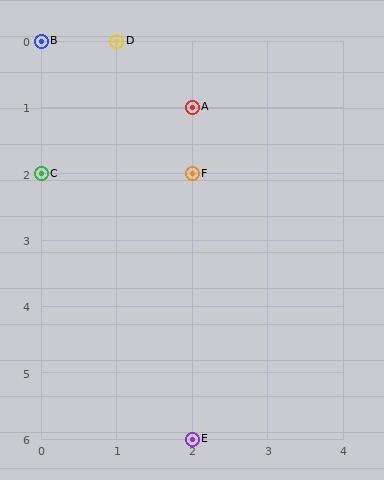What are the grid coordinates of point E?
Point E is at grid coordinates (2, 6).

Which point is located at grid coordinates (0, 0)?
Point B is at (0, 0).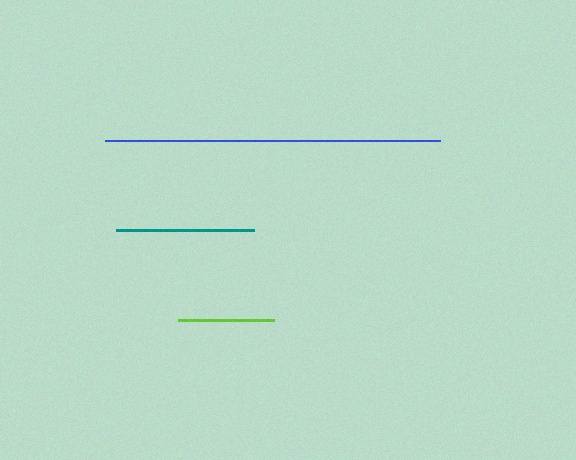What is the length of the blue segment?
The blue segment is approximately 336 pixels long.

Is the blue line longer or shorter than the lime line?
The blue line is longer than the lime line.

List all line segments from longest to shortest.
From longest to shortest: blue, teal, lime.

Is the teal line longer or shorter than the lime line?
The teal line is longer than the lime line.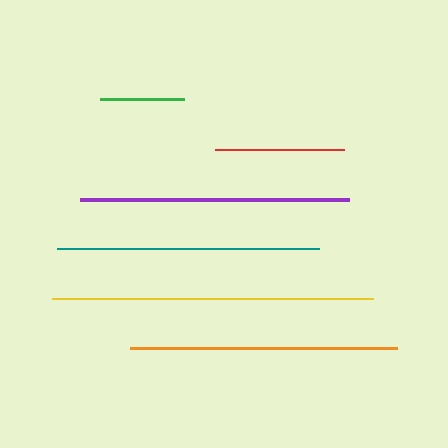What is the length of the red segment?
The red segment is approximately 129 pixels long.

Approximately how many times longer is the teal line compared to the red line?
The teal line is approximately 2.0 times the length of the red line.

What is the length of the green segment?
The green segment is approximately 84 pixels long.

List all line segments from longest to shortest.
From longest to shortest: yellow, purple, orange, teal, red, green.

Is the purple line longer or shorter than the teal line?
The purple line is longer than the teal line.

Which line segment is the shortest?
The green line is the shortest at approximately 84 pixels.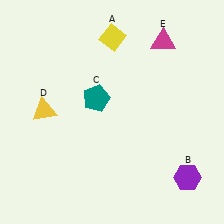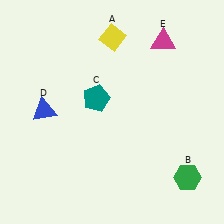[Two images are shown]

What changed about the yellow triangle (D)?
In Image 1, D is yellow. In Image 2, it changed to blue.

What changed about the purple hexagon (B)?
In Image 1, B is purple. In Image 2, it changed to green.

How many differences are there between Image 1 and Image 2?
There are 2 differences between the two images.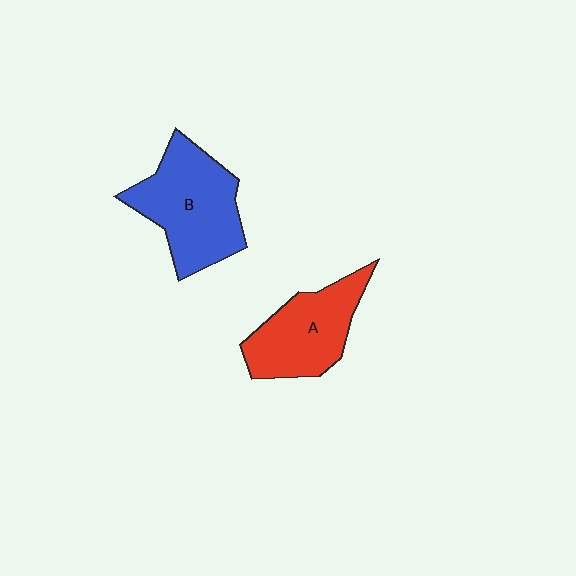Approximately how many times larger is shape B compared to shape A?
Approximately 1.2 times.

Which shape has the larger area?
Shape B (blue).